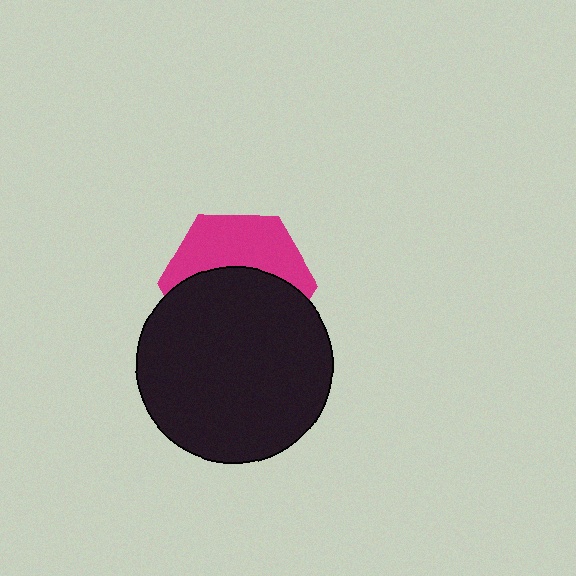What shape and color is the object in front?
The object in front is a black circle.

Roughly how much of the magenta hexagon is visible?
A small part of it is visible (roughly 43%).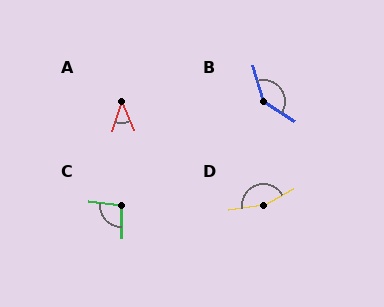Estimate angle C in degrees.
Approximately 97 degrees.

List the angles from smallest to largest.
A (40°), C (97°), B (139°), D (160°).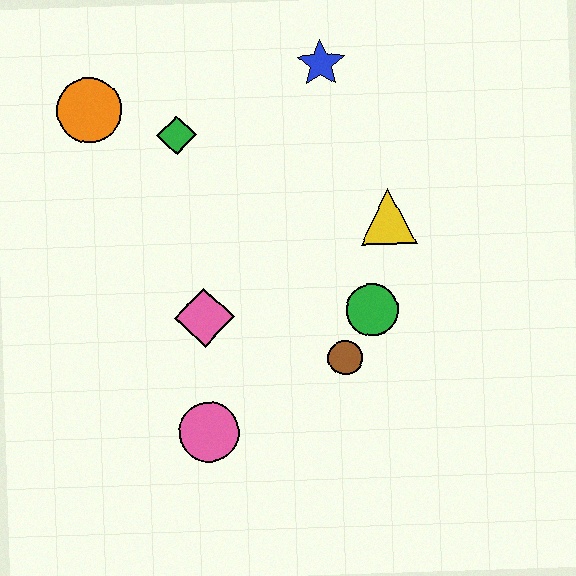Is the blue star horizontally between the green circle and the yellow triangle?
No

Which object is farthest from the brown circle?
The orange circle is farthest from the brown circle.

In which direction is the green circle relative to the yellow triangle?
The green circle is below the yellow triangle.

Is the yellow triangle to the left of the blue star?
No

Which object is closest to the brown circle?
The green circle is closest to the brown circle.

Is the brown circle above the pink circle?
Yes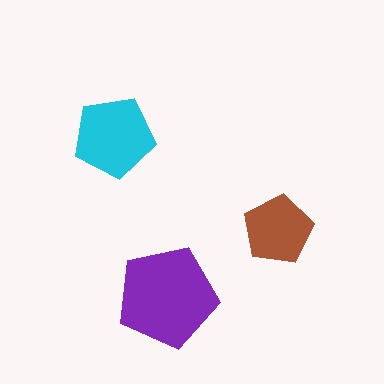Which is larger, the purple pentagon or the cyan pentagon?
The purple one.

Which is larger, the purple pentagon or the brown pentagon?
The purple one.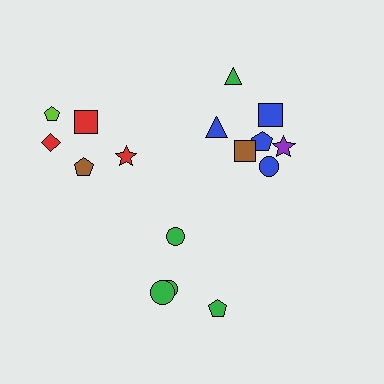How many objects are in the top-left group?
There are 5 objects.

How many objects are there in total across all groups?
There are 16 objects.